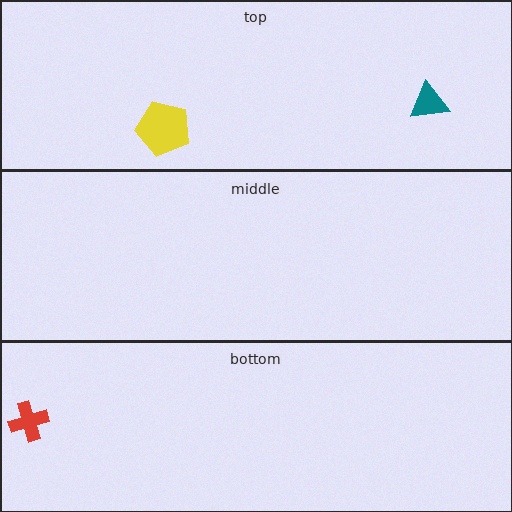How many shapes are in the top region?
2.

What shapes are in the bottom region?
The red cross.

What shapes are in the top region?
The teal triangle, the yellow pentagon.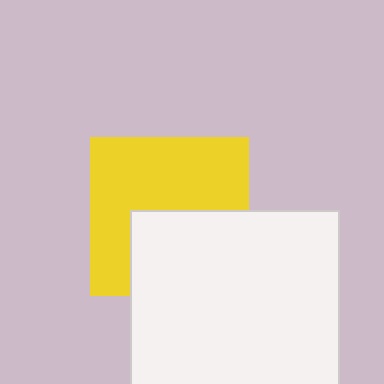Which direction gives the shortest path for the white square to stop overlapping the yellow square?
Moving down gives the shortest separation.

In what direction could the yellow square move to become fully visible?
The yellow square could move up. That would shift it out from behind the white square entirely.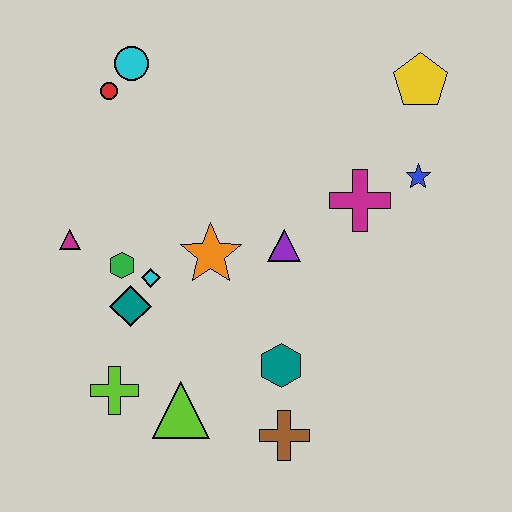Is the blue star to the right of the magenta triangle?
Yes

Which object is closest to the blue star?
The magenta cross is closest to the blue star.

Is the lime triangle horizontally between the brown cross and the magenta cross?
No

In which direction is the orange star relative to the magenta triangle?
The orange star is to the right of the magenta triangle.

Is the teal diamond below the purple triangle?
Yes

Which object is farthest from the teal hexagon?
The cyan circle is farthest from the teal hexagon.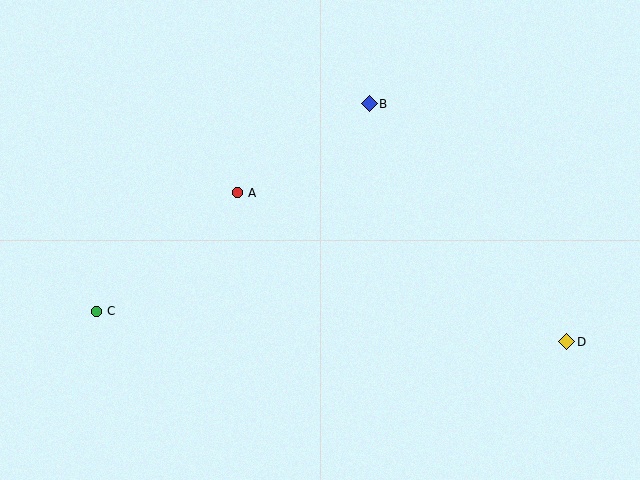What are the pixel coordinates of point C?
Point C is at (97, 311).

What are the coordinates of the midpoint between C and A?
The midpoint between C and A is at (167, 252).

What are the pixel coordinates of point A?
Point A is at (238, 193).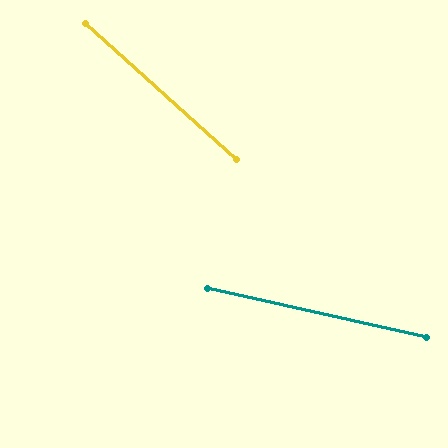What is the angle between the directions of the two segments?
Approximately 29 degrees.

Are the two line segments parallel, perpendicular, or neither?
Neither parallel nor perpendicular — they differ by about 29°.